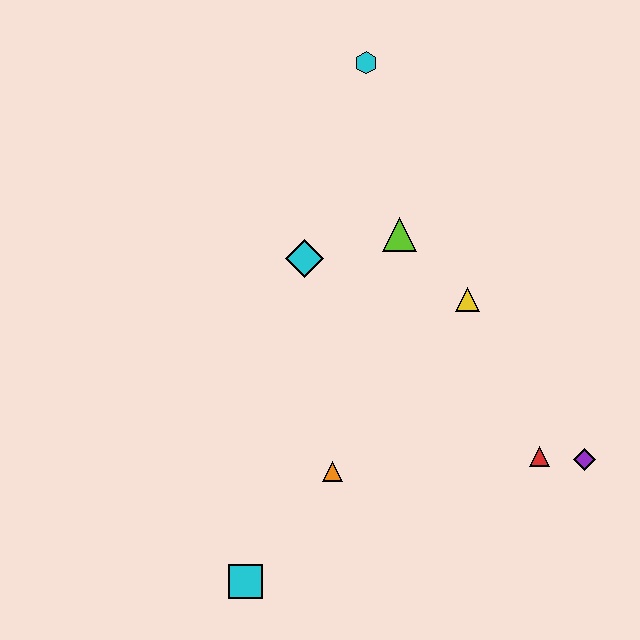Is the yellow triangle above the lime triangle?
No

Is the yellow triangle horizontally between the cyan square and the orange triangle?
No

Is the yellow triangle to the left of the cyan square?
No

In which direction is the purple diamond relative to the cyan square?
The purple diamond is to the right of the cyan square.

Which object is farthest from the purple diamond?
The cyan hexagon is farthest from the purple diamond.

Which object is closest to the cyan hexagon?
The lime triangle is closest to the cyan hexagon.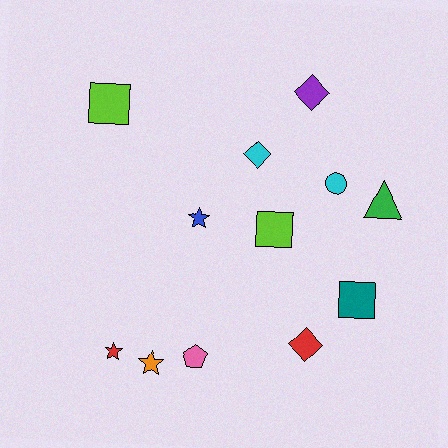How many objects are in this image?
There are 12 objects.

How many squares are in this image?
There are 3 squares.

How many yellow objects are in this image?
There are no yellow objects.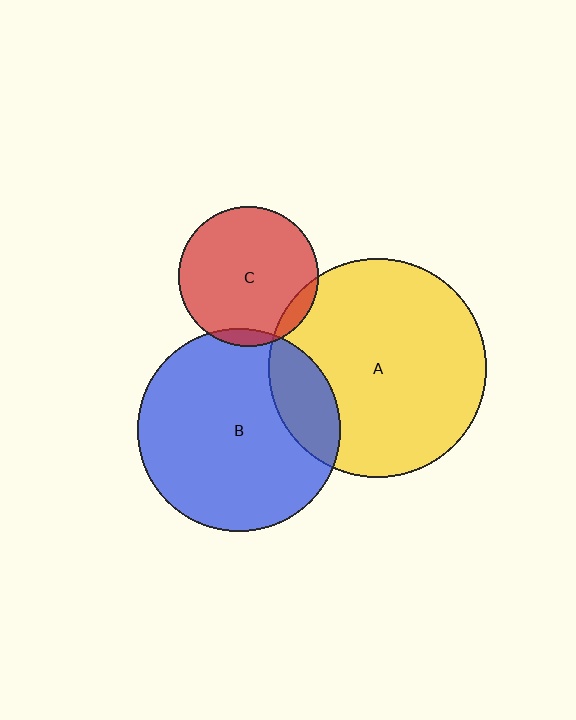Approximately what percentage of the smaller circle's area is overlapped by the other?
Approximately 20%.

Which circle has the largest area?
Circle A (yellow).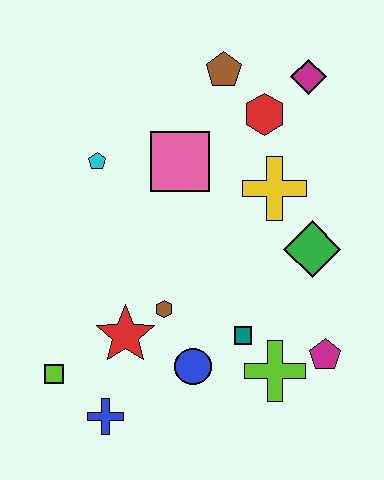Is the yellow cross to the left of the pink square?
No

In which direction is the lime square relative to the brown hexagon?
The lime square is to the left of the brown hexagon.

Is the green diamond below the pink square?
Yes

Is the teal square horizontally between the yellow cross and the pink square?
Yes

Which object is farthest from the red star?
The magenta diamond is farthest from the red star.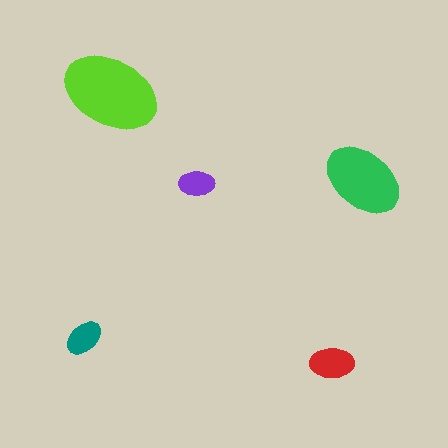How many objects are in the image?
There are 5 objects in the image.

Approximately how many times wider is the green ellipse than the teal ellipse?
About 2 times wider.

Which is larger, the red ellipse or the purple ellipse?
The red one.